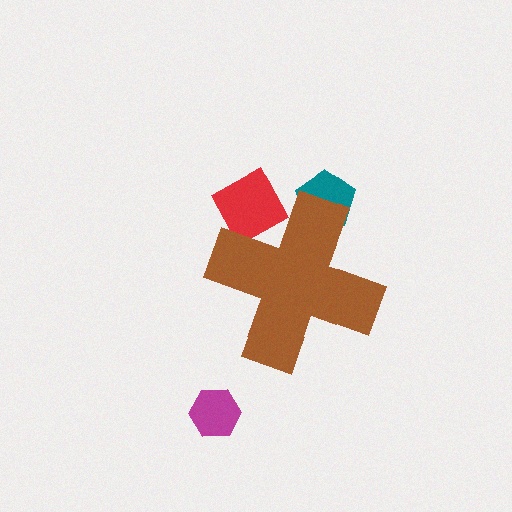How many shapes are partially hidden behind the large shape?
2 shapes are partially hidden.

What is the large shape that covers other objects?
A brown cross.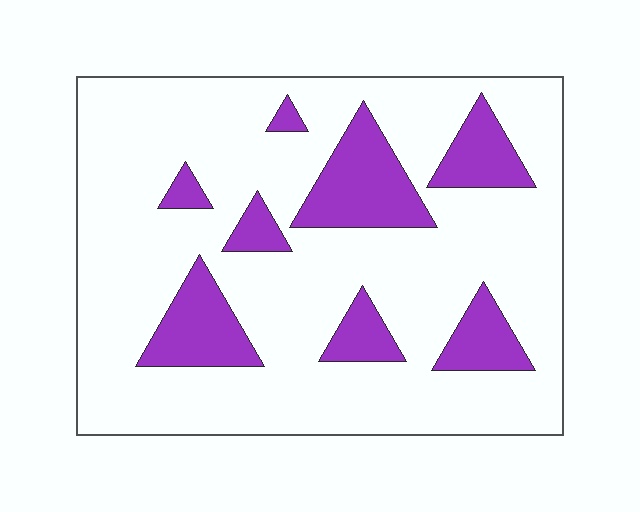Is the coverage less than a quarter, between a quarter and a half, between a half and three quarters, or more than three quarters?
Less than a quarter.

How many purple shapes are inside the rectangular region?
8.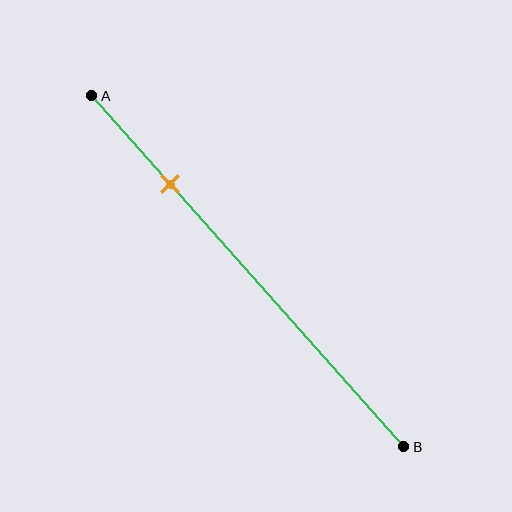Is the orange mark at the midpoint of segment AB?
No, the mark is at about 25% from A, not at the 50% midpoint.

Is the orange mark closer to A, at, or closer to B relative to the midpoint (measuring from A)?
The orange mark is closer to point A than the midpoint of segment AB.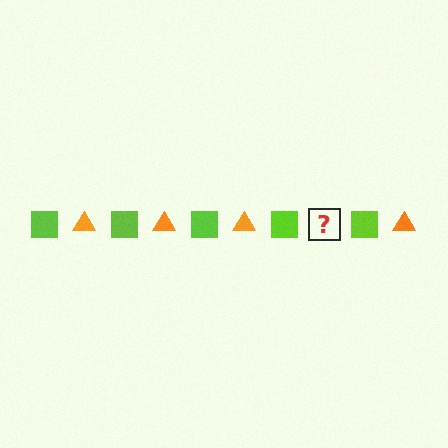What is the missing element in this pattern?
The missing element is an orange triangle.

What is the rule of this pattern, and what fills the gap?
The rule is that the pattern alternates between lime square and orange triangle. The gap should be filled with an orange triangle.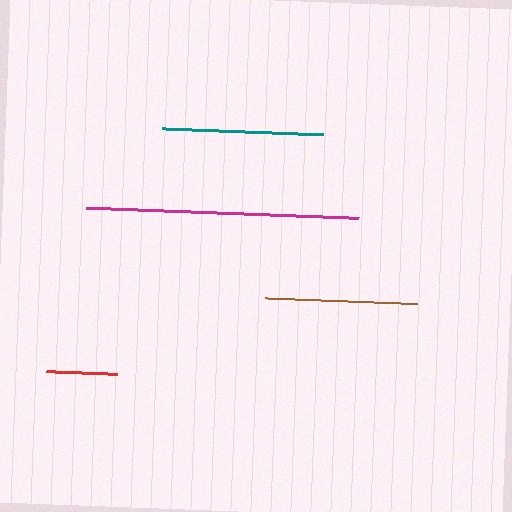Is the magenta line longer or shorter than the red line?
The magenta line is longer than the red line.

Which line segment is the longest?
The magenta line is the longest at approximately 273 pixels.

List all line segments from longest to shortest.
From longest to shortest: magenta, teal, brown, red.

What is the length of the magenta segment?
The magenta segment is approximately 273 pixels long.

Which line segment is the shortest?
The red line is the shortest at approximately 70 pixels.